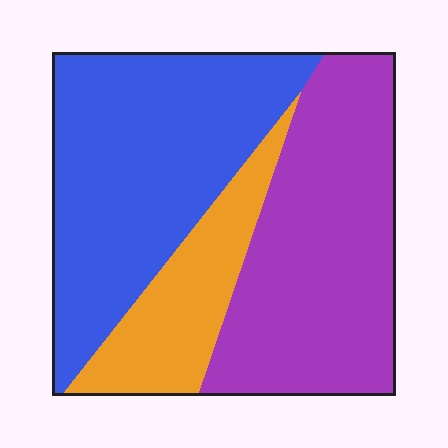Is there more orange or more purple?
Purple.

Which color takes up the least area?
Orange, at roughly 20%.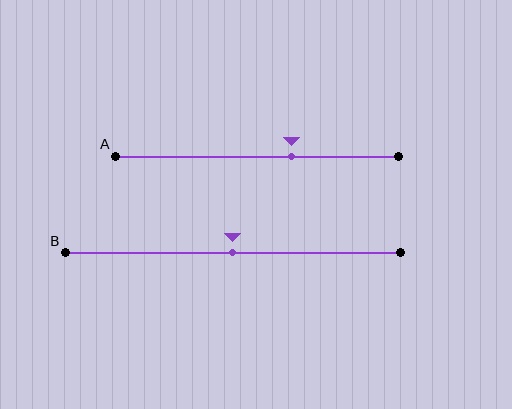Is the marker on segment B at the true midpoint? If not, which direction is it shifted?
Yes, the marker on segment B is at the true midpoint.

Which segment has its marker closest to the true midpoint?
Segment B has its marker closest to the true midpoint.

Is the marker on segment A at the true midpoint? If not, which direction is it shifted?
No, the marker on segment A is shifted to the right by about 12% of the segment length.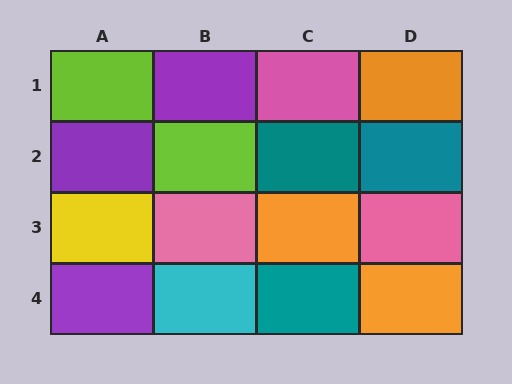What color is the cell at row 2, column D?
Teal.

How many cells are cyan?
1 cell is cyan.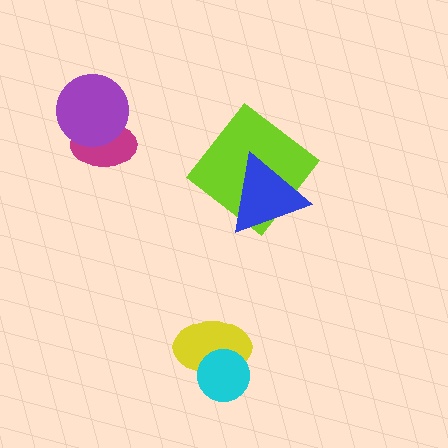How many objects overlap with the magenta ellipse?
1 object overlaps with the magenta ellipse.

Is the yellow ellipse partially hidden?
Yes, it is partially covered by another shape.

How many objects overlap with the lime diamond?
1 object overlaps with the lime diamond.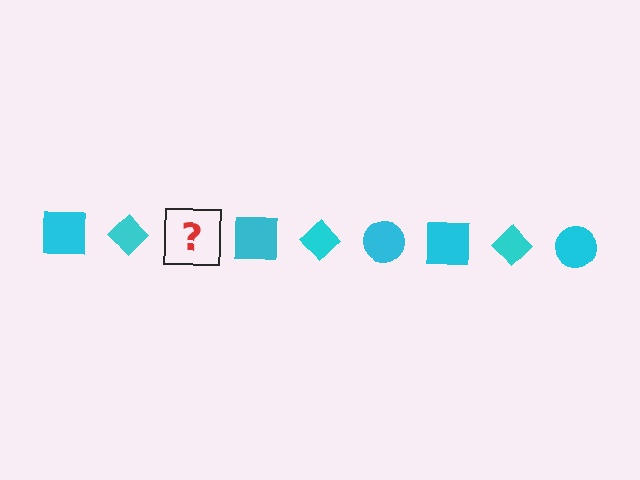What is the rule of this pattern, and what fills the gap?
The rule is that the pattern cycles through square, diamond, circle shapes in cyan. The gap should be filled with a cyan circle.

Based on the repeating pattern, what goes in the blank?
The blank should be a cyan circle.